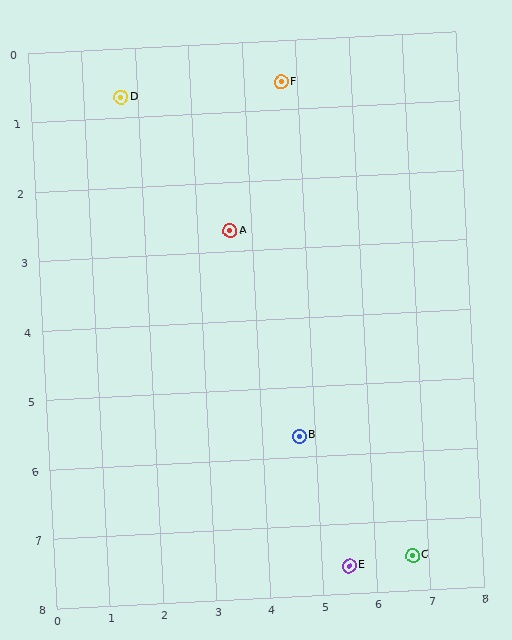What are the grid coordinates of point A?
Point A is at approximately (3.6, 2.7).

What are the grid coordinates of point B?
Point B is at approximately (4.7, 5.7).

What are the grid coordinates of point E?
Point E is at approximately (5.5, 7.6).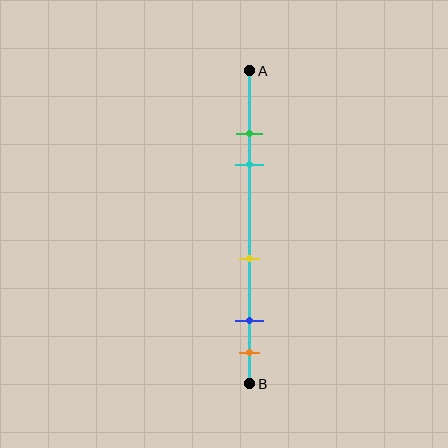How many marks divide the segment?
There are 5 marks dividing the segment.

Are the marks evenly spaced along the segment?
No, the marks are not evenly spaced.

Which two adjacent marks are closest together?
The green and cyan marks are the closest adjacent pair.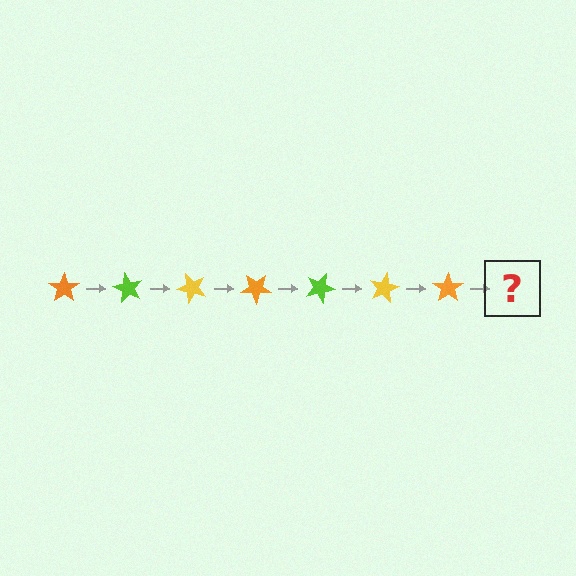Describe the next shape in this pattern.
It should be a lime star, rotated 420 degrees from the start.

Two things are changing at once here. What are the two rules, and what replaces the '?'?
The two rules are that it rotates 60 degrees each step and the color cycles through orange, lime, and yellow. The '?' should be a lime star, rotated 420 degrees from the start.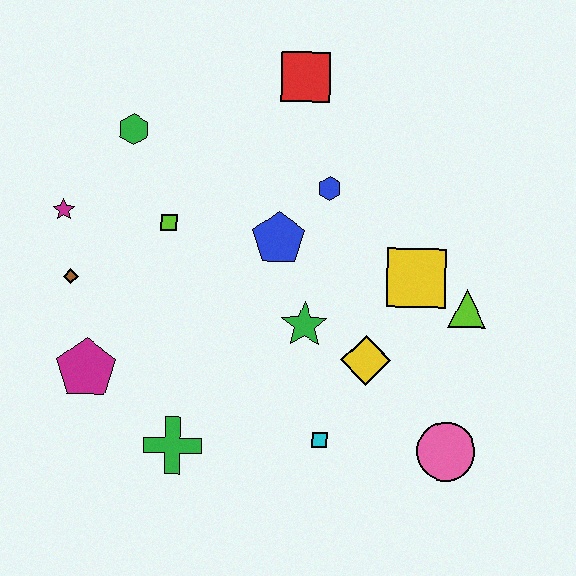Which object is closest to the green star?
The yellow diamond is closest to the green star.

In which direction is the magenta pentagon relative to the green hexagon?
The magenta pentagon is below the green hexagon.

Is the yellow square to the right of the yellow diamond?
Yes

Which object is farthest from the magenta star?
The pink circle is farthest from the magenta star.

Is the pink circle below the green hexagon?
Yes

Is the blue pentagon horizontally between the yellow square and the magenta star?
Yes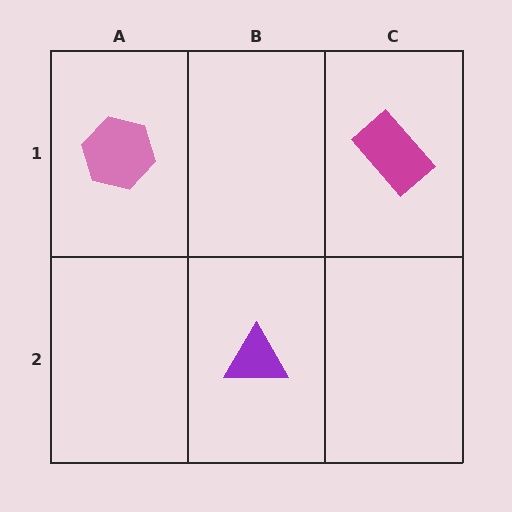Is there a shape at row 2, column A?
No, that cell is empty.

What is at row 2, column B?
A purple triangle.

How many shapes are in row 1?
2 shapes.